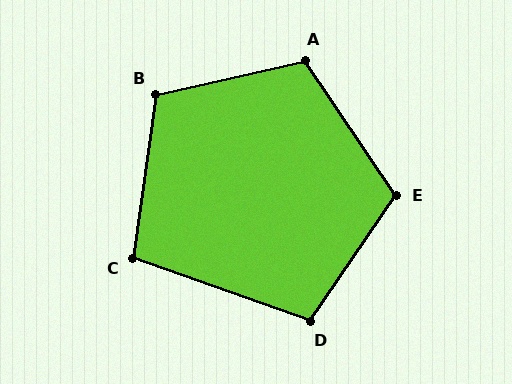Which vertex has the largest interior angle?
E, at approximately 112 degrees.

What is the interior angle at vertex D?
Approximately 105 degrees (obtuse).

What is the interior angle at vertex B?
Approximately 110 degrees (obtuse).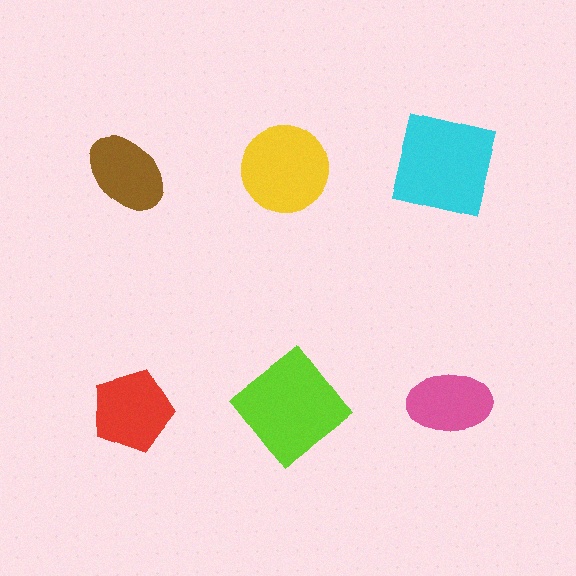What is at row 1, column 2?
A yellow circle.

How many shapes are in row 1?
3 shapes.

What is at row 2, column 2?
A lime diamond.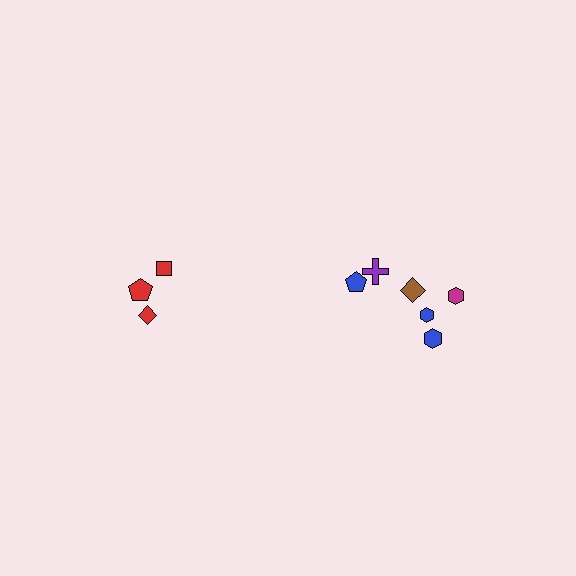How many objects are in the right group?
There are 6 objects.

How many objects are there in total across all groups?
There are 9 objects.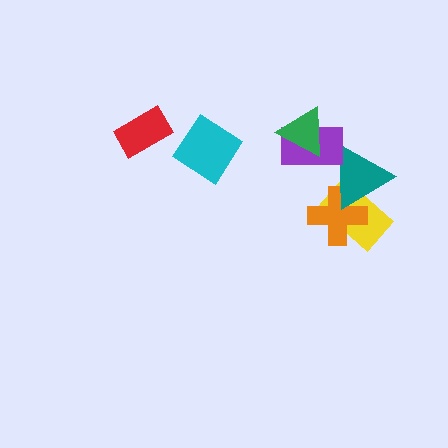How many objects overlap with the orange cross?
2 objects overlap with the orange cross.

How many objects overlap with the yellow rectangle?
2 objects overlap with the yellow rectangle.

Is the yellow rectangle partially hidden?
Yes, it is partially covered by another shape.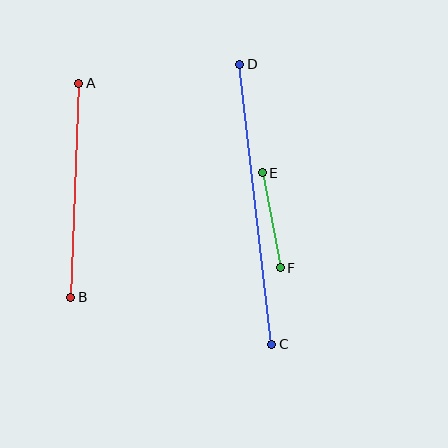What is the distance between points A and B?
The distance is approximately 214 pixels.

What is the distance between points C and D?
The distance is approximately 282 pixels.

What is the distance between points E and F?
The distance is approximately 97 pixels.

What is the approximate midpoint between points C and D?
The midpoint is at approximately (256, 204) pixels.